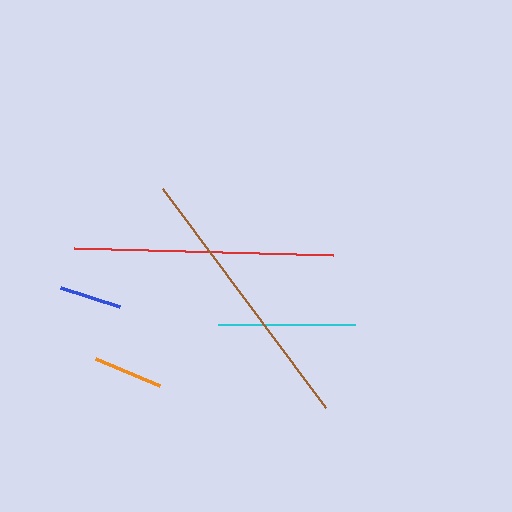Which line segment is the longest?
The brown line is the longest at approximately 274 pixels.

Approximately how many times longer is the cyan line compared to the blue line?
The cyan line is approximately 2.2 times the length of the blue line.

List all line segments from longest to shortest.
From longest to shortest: brown, red, cyan, orange, blue.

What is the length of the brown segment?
The brown segment is approximately 274 pixels long.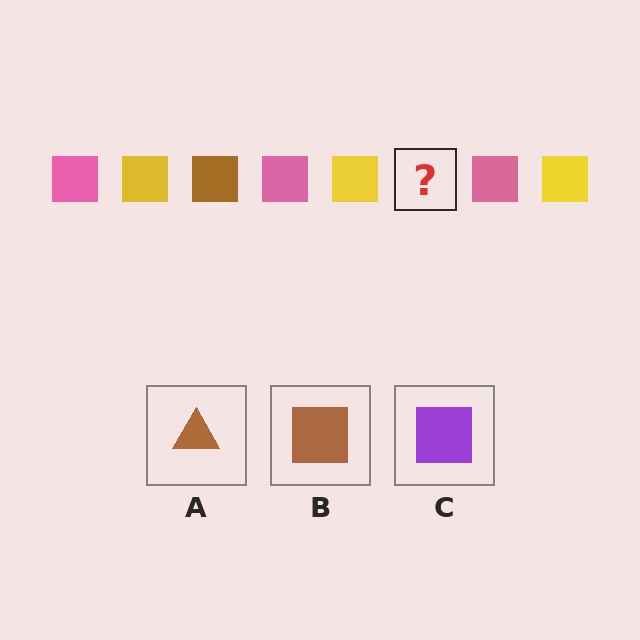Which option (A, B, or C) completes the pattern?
B.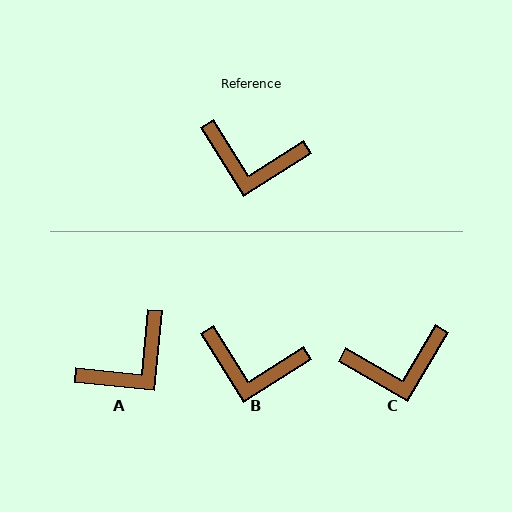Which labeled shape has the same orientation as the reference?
B.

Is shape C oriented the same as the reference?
No, it is off by about 28 degrees.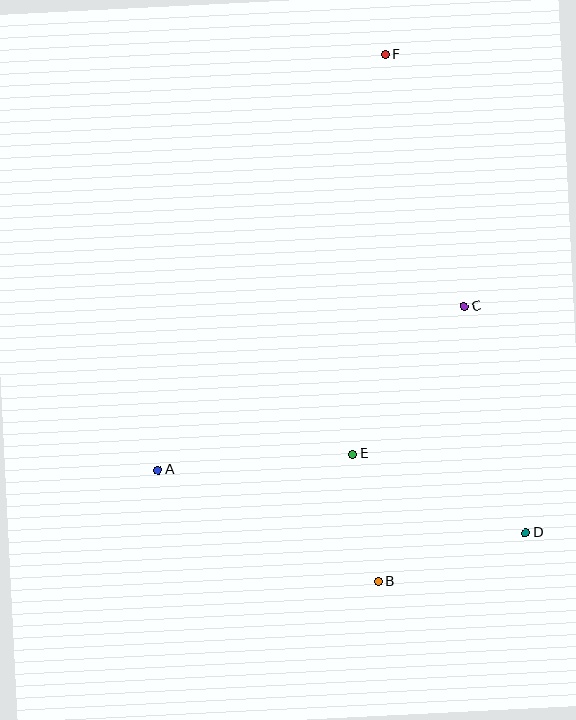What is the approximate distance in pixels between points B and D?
The distance between B and D is approximately 155 pixels.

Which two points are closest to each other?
Points B and E are closest to each other.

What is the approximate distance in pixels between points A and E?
The distance between A and E is approximately 195 pixels.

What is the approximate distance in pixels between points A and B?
The distance between A and B is approximately 247 pixels.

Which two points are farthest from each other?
Points B and F are farthest from each other.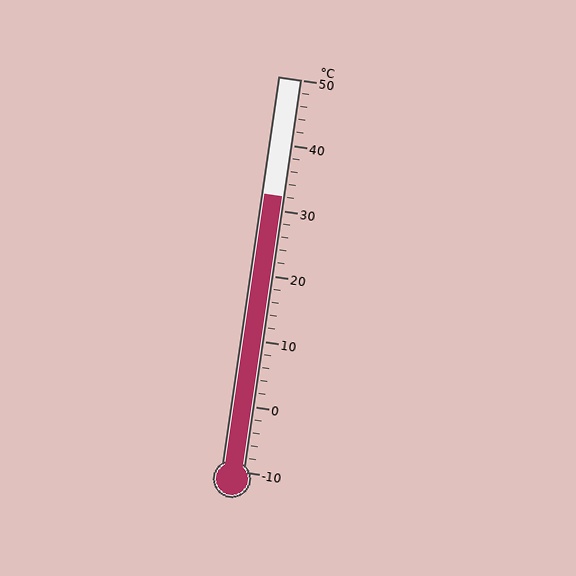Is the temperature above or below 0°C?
The temperature is above 0°C.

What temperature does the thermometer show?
The thermometer shows approximately 32°C.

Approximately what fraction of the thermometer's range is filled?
The thermometer is filled to approximately 70% of its range.